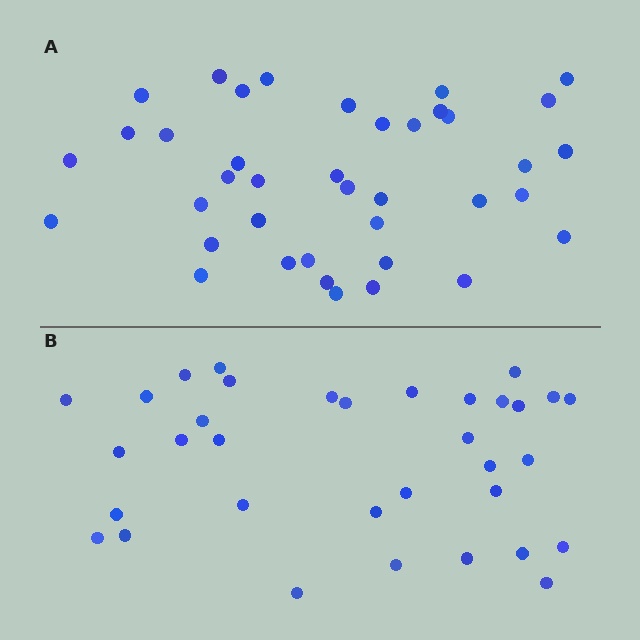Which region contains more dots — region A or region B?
Region A (the top region) has more dots.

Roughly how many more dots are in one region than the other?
Region A has about 5 more dots than region B.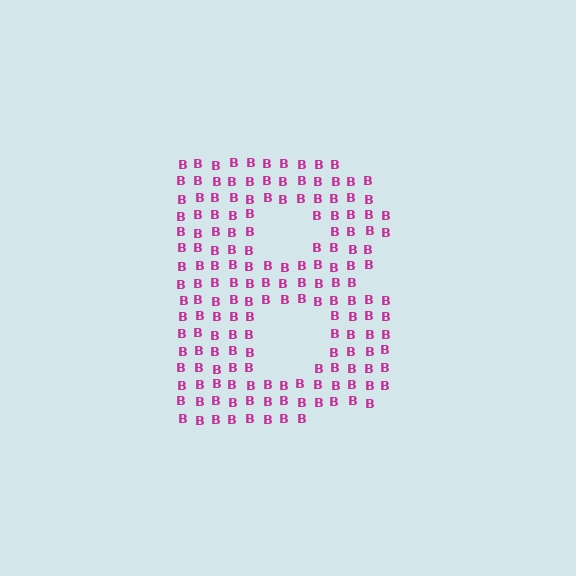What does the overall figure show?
The overall figure shows the letter B.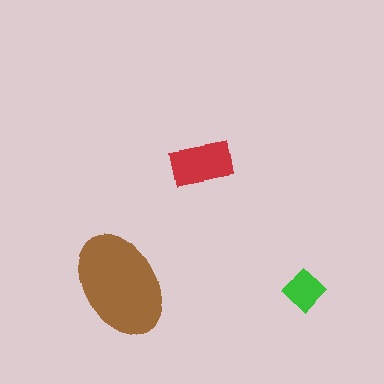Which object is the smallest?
The green diamond.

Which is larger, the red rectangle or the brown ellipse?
The brown ellipse.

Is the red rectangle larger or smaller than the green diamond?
Larger.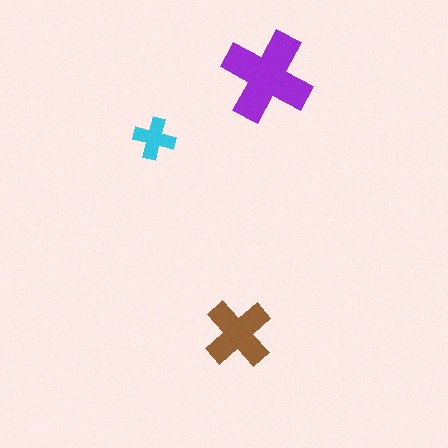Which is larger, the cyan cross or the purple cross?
The purple one.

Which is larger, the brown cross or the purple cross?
The purple one.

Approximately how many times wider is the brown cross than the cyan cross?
About 1.5 times wider.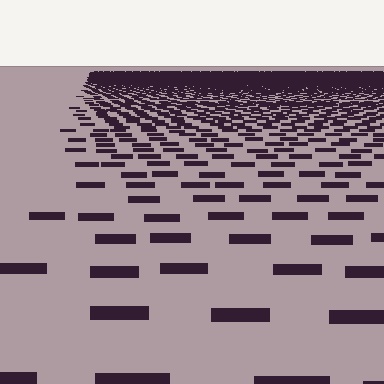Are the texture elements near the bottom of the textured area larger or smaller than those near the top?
Larger. Near the bottom, elements are closer to the viewer and appear at a bigger on-screen size.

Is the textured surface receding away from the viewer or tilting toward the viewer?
The surface is receding away from the viewer. Texture elements get smaller and denser toward the top.